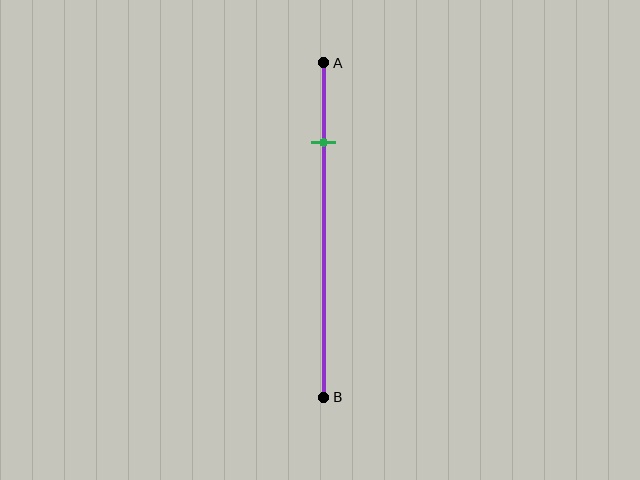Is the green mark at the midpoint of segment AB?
No, the mark is at about 25% from A, not at the 50% midpoint.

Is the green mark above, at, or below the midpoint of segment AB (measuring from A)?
The green mark is above the midpoint of segment AB.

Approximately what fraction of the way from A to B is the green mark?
The green mark is approximately 25% of the way from A to B.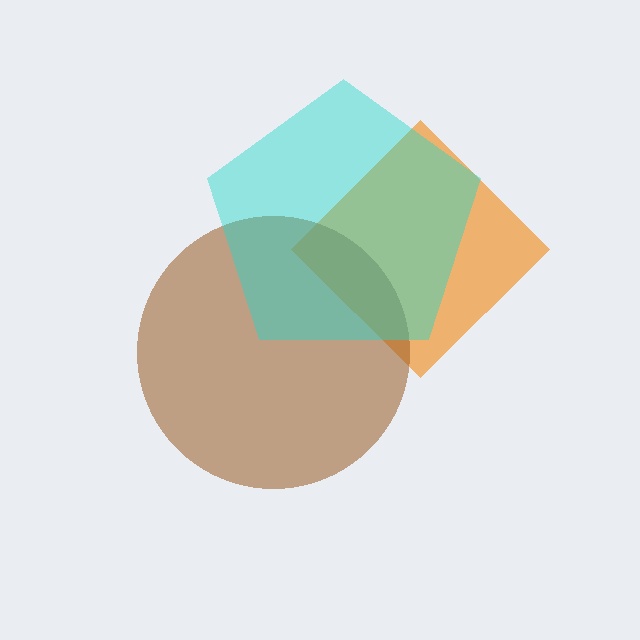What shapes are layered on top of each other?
The layered shapes are: an orange diamond, a brown circle, a cyan pentagon.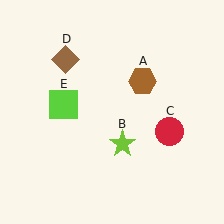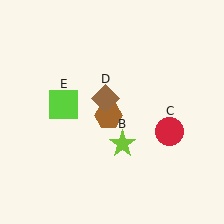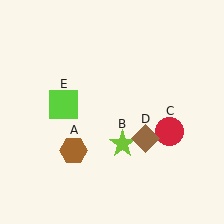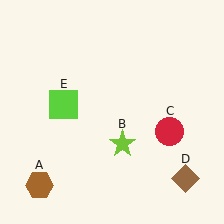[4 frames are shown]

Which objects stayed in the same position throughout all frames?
Lime star (object B) and red circle (object C) and lime square (object E) remained stationary.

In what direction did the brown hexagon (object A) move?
The brown hexagon (object A) moved down and to the left.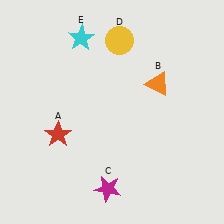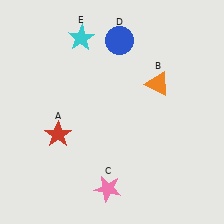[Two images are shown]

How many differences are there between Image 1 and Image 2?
There are 2 differences between the two images.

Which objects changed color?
C changed from magenta to pink. D changed from yellow to blue.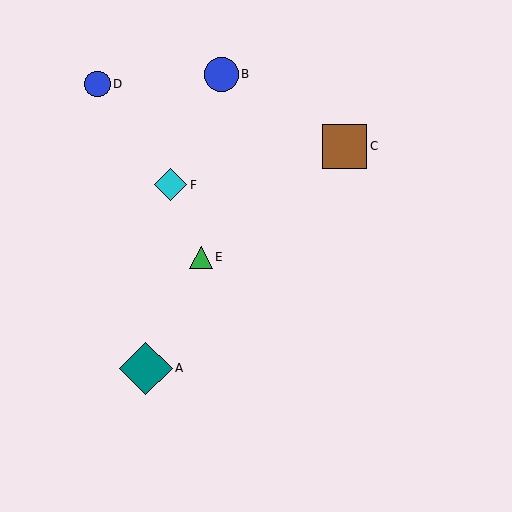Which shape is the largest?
The teal diamond (labeled A) is the largest.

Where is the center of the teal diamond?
The center of the teal diamond is at (146, 368).